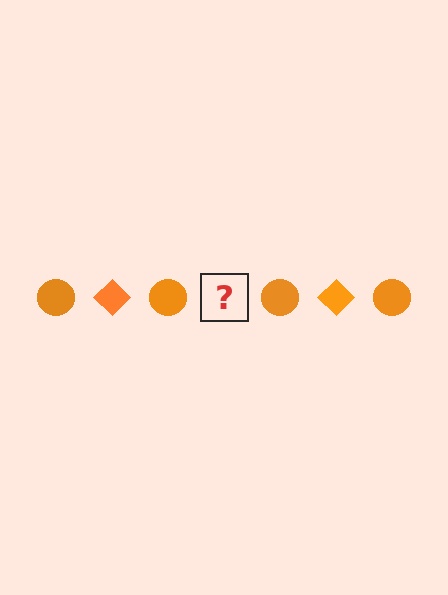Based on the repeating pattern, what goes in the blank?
The blank should be an orange diamond.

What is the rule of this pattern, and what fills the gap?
The rule is that the pattern cycles through circle, diamond shapes in orange. The gap should be filled with an orange diamond.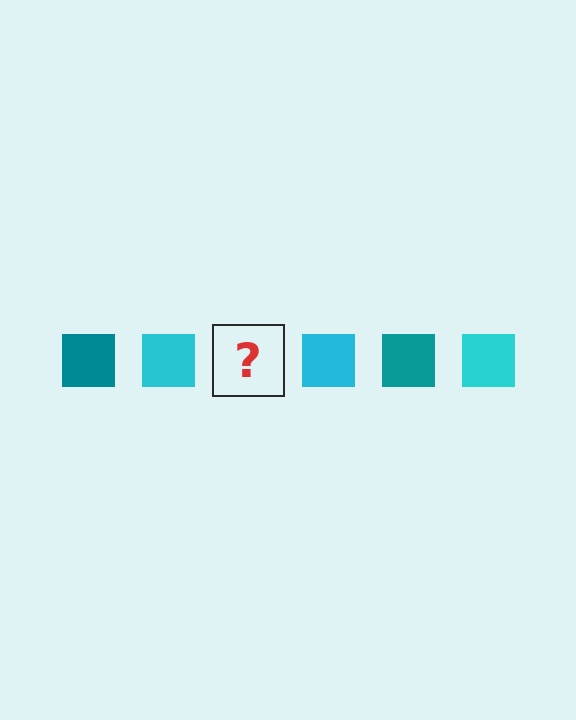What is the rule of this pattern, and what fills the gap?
The rule is that the pattern cycles through teal, cyan squares. The gap should be filled with a teal square.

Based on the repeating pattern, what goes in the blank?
The blank should be a teal square.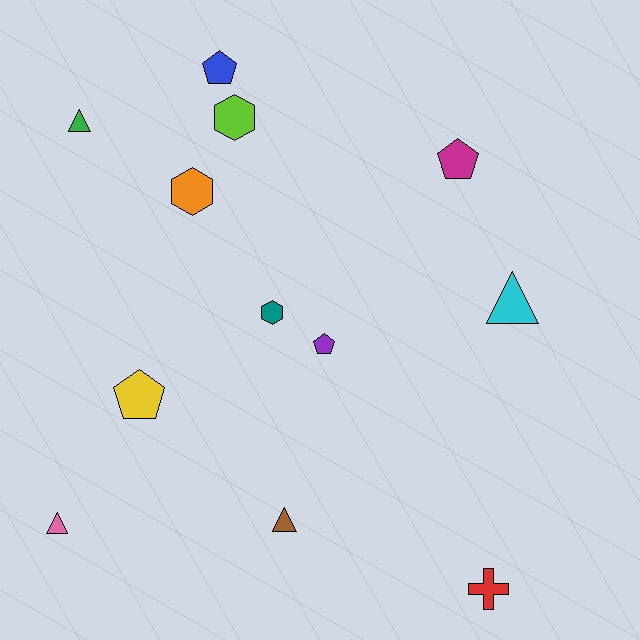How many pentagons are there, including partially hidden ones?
There are 4 pentagons.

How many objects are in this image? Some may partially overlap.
There are 12 objects.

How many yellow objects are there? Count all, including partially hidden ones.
There is 1 yellow object.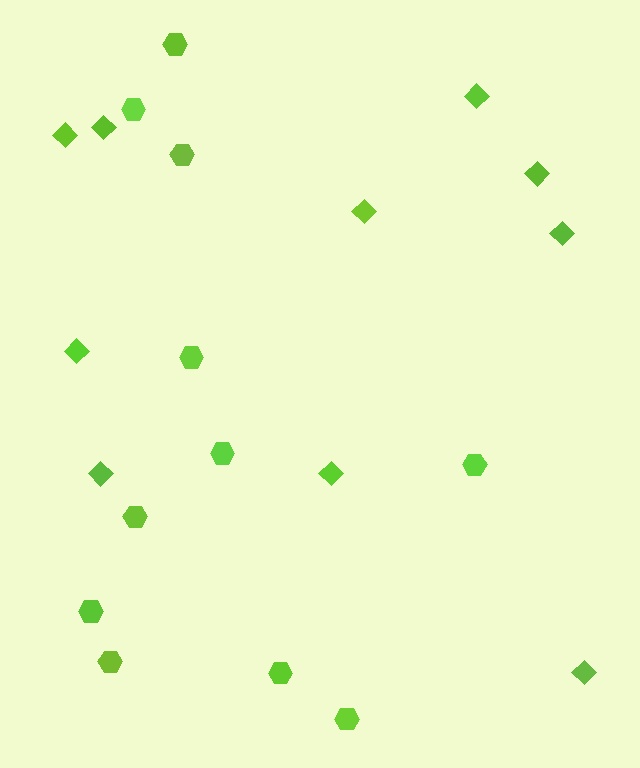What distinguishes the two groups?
There are 2 groups: one group of diamonds (10) and one group of hexagons (11).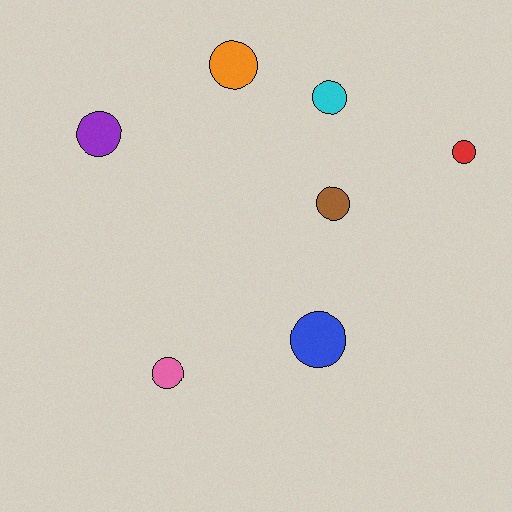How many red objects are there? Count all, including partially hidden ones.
There is 1 red object.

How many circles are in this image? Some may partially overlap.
There are 7 circles.